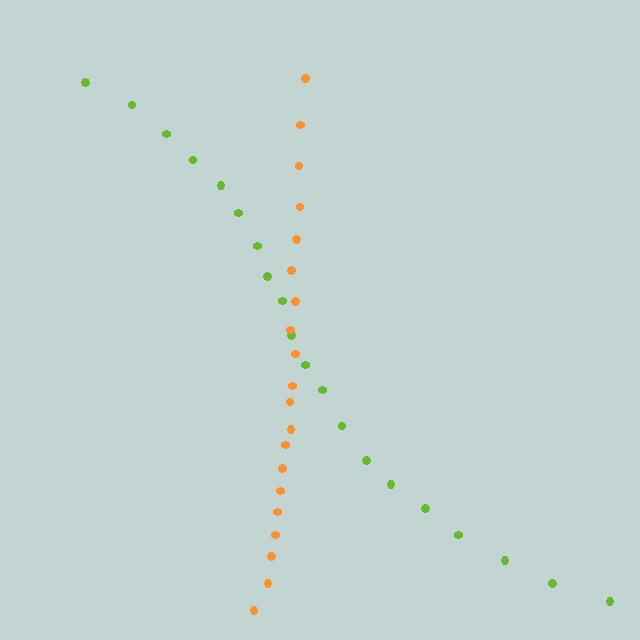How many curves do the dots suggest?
There are 2 distinct paths.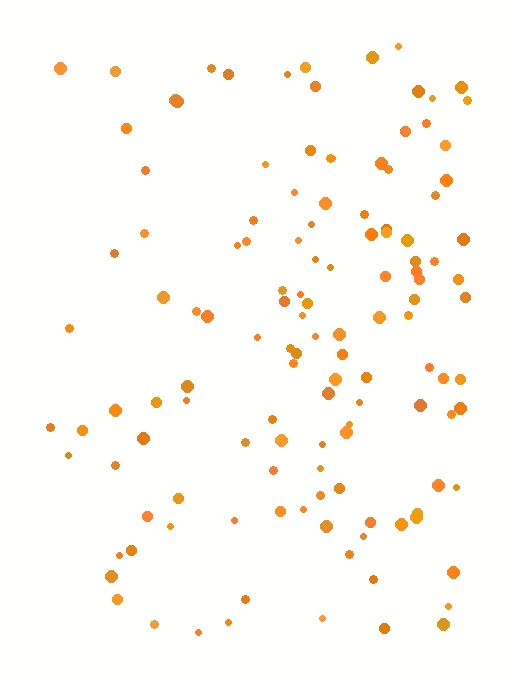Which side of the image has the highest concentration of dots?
The right.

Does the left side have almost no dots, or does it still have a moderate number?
Still a moderate number, just noticeably fewer than the right.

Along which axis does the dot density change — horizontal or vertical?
Horizontal.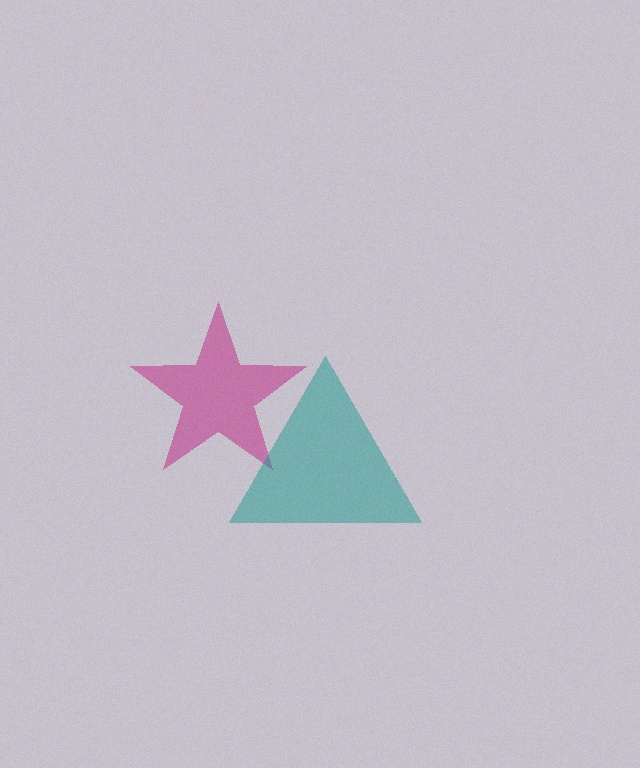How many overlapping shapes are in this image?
There are 2 overlapping shapes in the image.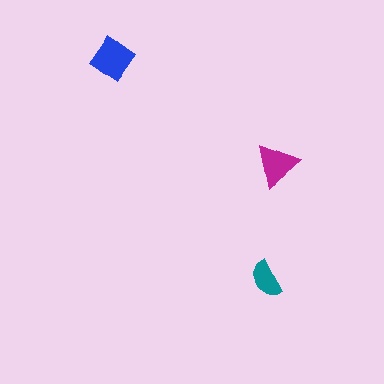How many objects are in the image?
There are 3 objects in the image.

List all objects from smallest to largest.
The teal semicircle, the magenta triangle, the blue diamond.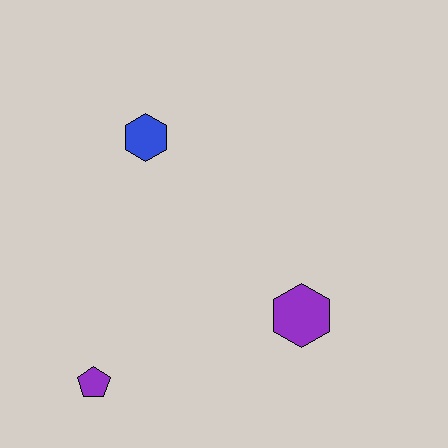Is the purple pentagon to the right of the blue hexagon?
No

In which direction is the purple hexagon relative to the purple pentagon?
The purple hexagon is to the right of the purple pentagon.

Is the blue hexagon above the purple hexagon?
Yes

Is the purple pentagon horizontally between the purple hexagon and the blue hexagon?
No